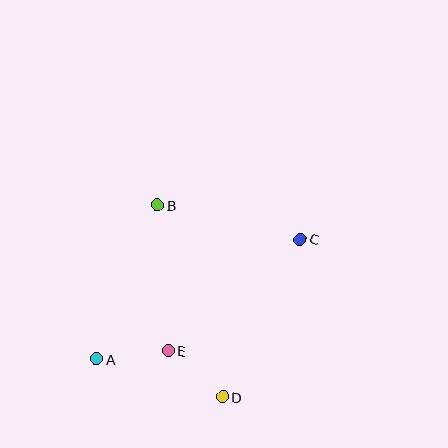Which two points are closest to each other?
Points D and E are closest to each other.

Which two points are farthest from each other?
Points A and C are farthest from each other.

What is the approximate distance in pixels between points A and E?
The distance between A and E is approximately 72 pixels.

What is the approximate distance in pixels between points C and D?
The distance between C and D is approximately 175 pixels.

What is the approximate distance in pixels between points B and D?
The distance between B and D is approximately 202 pixels.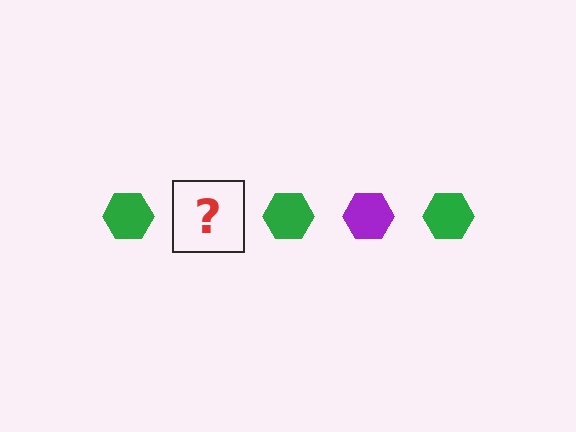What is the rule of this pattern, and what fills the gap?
The rule is that the pattern cycles through green, purple hexagons. The gap should be filled with a purple hexagon.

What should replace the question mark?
The question mark should be replaced with a purple hexagon.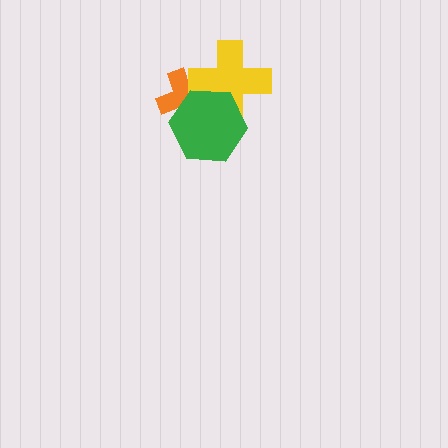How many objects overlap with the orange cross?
2 objects overlap with the orange cross.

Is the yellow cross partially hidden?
Yes, it is partially covered by another shape.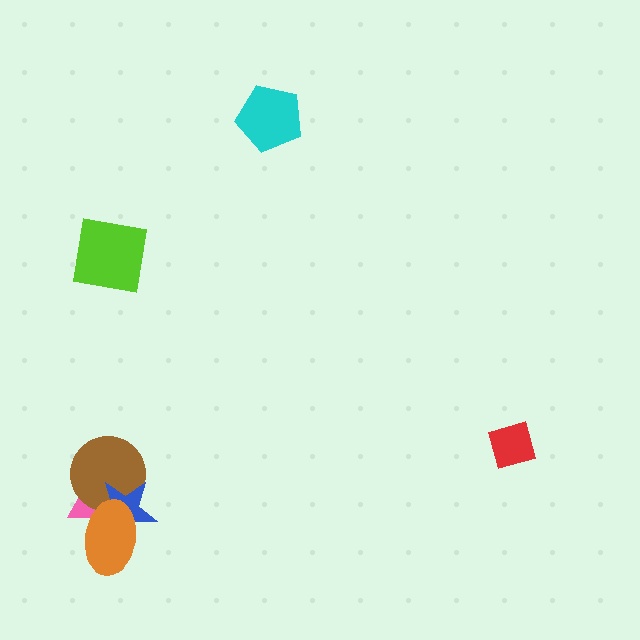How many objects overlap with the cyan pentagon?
0 objects overlap with the cyan pentagon.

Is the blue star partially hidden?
Yes, it is partially covered by another shape.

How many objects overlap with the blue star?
3 objects overlap with the blue star.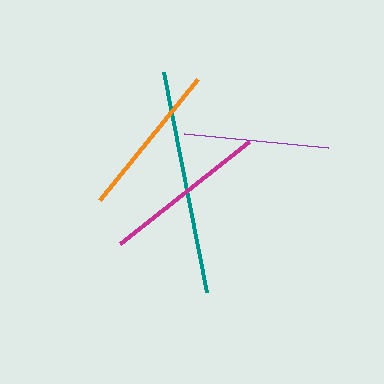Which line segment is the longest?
The teal line is the longest at approximately 224 pixels.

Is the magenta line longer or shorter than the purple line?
The magenta line is longer than the purple line.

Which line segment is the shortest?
The purple line is the shortest at approximately 145 pixels.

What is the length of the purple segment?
The purple segment is approximately 145 pixels long.